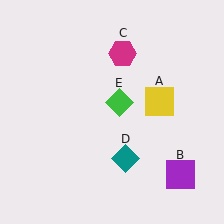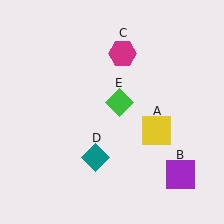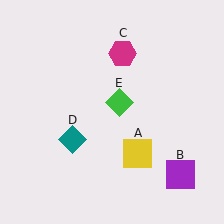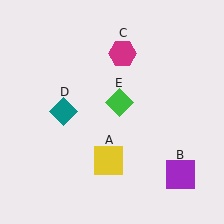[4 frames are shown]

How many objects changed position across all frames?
2 objects changed position: yellow square (object A), teal diamond (object D).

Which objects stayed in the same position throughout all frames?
Purple square (object B) and magenta hexagon (object C) and green diamond (object E) remained stationary.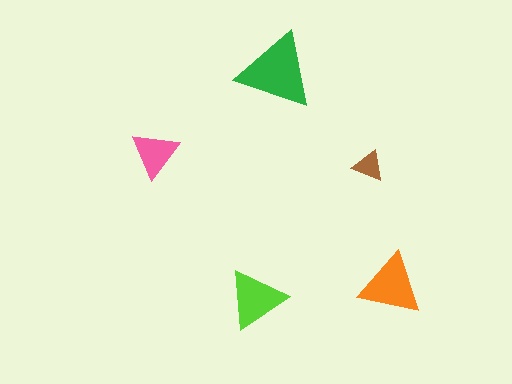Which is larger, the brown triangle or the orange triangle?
The orange one.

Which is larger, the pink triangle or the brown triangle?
The pink one.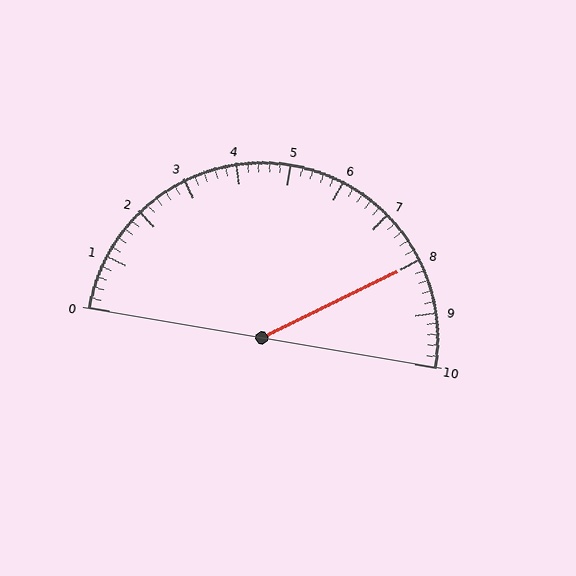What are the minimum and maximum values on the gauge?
The gauge ranges from 0 to 10.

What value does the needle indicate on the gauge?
The needle indicates approximately 8.0.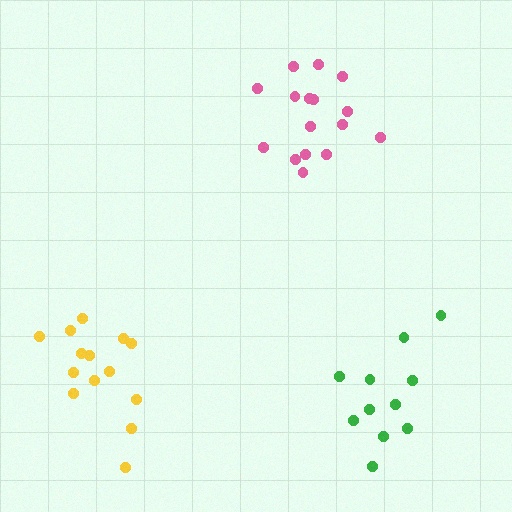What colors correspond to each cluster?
The clusters are colored: yellow, green, pink.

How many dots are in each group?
Group 1: 14 dots, Group 2: 11 dots, Group 3: 16 dots (41 total).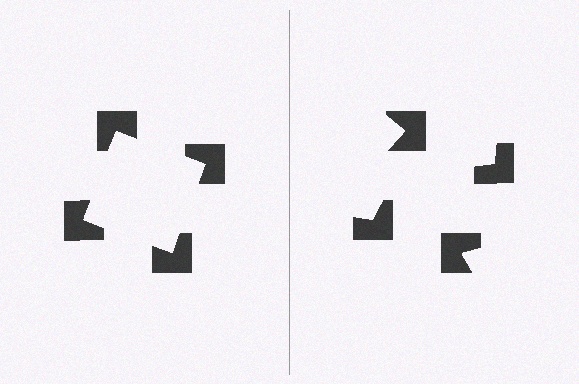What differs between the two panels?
The notched squares are positioned identically on both sides; only the wedge orientations differ. On the left they align to a square; on the right they are misaligned.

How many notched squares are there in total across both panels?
8 — 4 on each side.